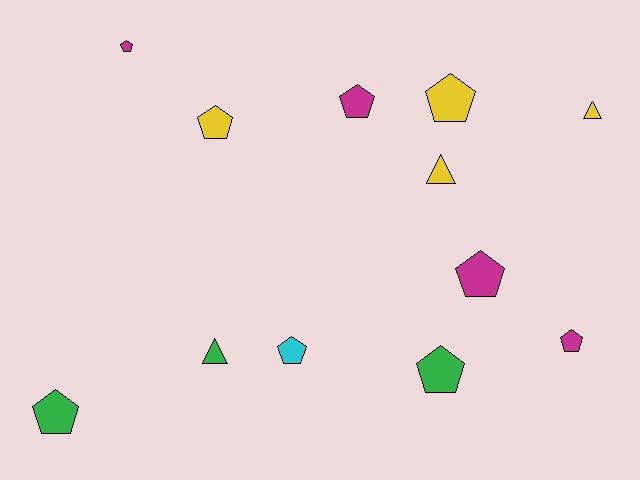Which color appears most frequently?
Yellow, with 4 objects.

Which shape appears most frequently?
Pentagon, with 9 objects.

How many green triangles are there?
There is 1 green triangle.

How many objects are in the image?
There are 12 objects.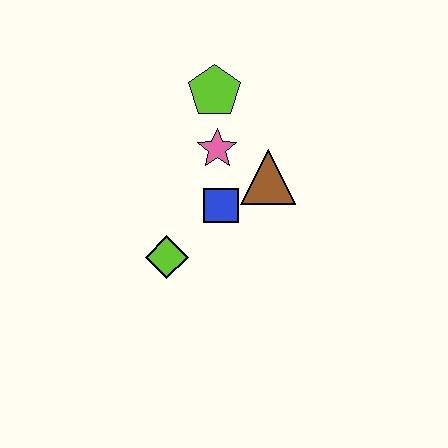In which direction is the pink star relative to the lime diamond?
The pink star is above the lime diamond.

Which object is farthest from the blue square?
The lime pentagon is farthest from the blue square.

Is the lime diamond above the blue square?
No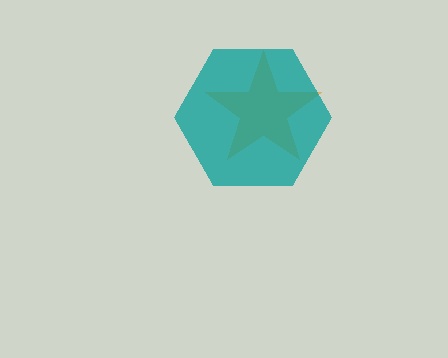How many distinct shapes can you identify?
There are 2 distinct shapes: an orange star, a teal hexagon.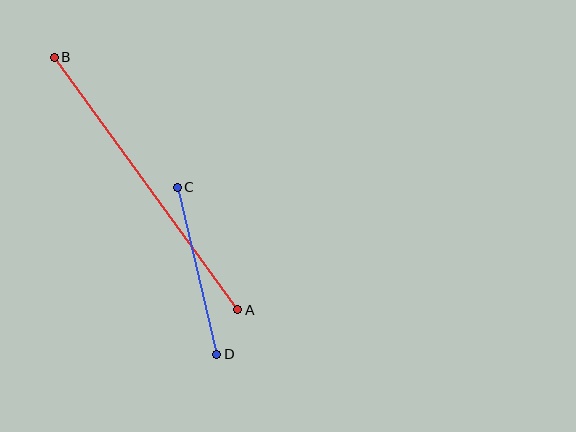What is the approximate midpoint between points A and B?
The midpoint is at approximately (146, 183) pixels.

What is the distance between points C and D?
The distance is approximately 171 pixels.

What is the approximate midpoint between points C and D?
The midpoint is at approximately (197, 271) pixels.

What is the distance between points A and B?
The distance is approximately 312 pixels.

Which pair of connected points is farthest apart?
Points A and B are farthest apart.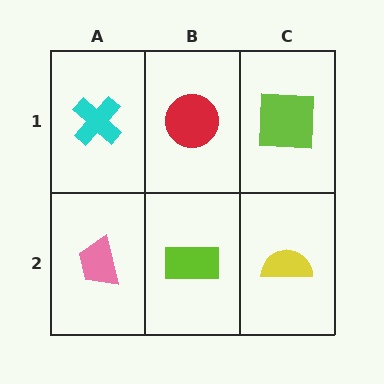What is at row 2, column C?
A yellow semicircle.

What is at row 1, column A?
A cyan cross.